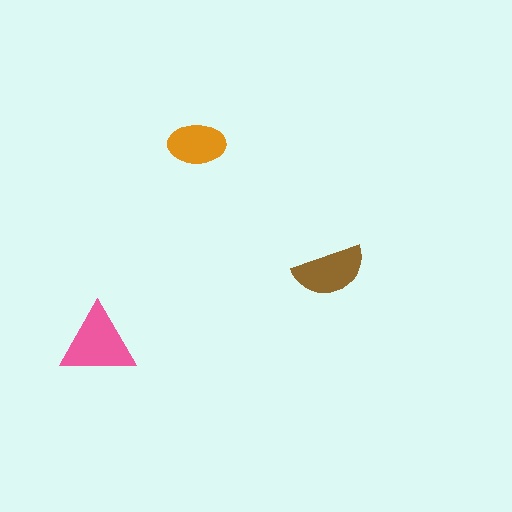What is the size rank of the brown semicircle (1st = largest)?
2nd.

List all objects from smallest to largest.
The orange ellipse, the brown semicircle, the pink triangle.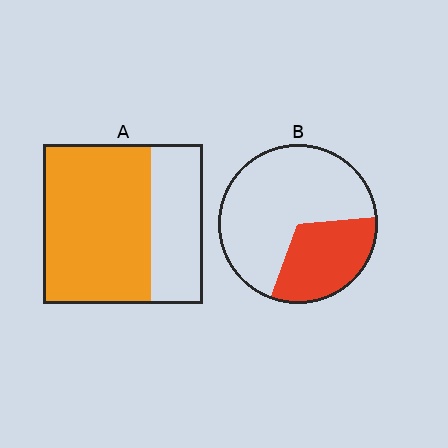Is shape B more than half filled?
No.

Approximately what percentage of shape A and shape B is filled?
A is approximately 70% and B is approximately 30%.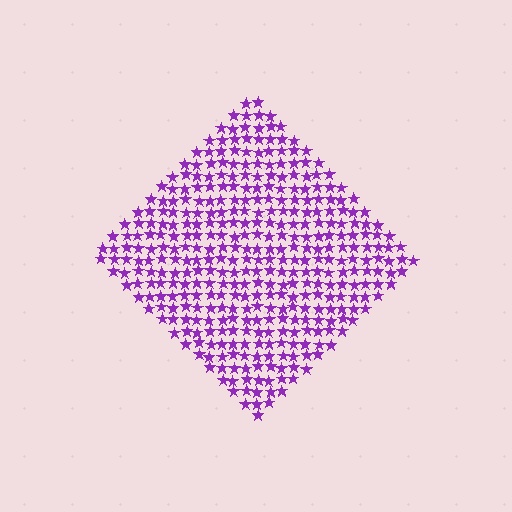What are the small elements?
The small elements are stars.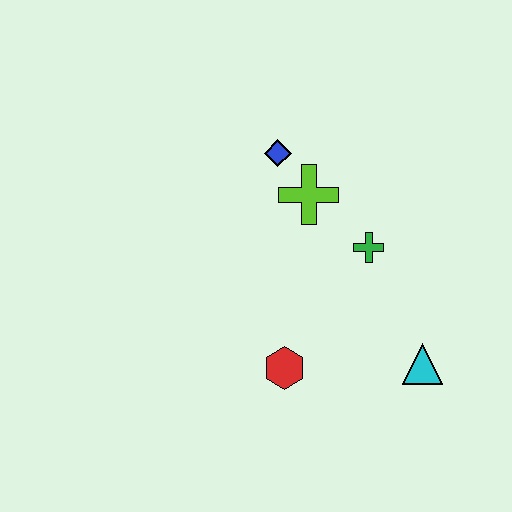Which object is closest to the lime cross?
The blue diamond is closest to the lime cross.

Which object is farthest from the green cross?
The red hexagon is farthest from the green cross.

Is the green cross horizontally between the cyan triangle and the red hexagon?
Yes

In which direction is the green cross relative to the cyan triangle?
The green cross is above the cyan triangle.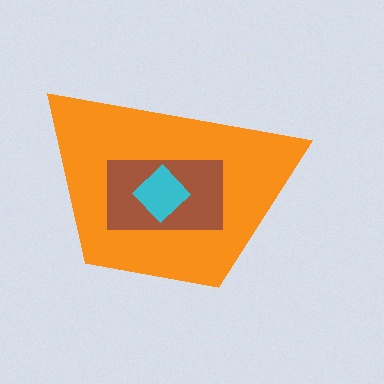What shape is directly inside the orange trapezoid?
The brown rectangle.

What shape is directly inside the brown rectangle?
The cyan diamond.